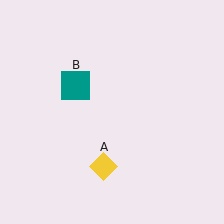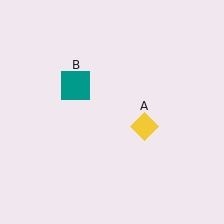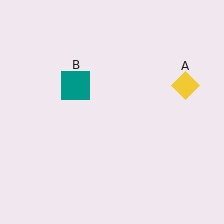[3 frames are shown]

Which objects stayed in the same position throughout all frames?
Teal square (object B) remained stationary.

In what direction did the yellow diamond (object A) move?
The yellow diamond (object A) moved up and to the right.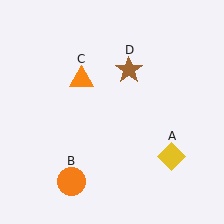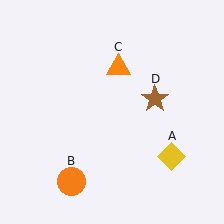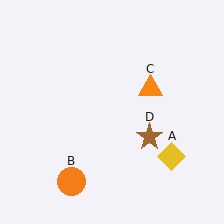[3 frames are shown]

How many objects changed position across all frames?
2 objects changed position: orange triangle (object C), brown star (object D).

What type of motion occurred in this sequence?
The orange triangle (object C), brown star (object D) rotated clockwise around the center of the scene.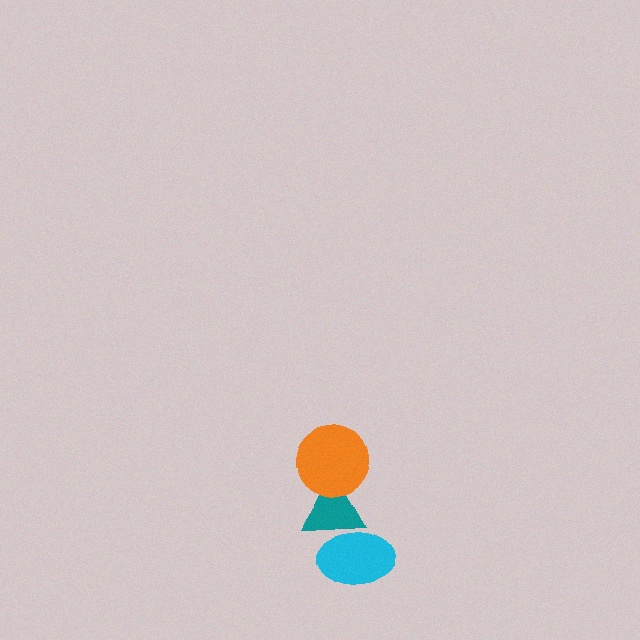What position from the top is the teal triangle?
The teal triangle is 2nd from the top.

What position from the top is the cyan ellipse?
The cyan ellipse is 3rd from the top.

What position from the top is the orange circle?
The orange circle is 1st from the top.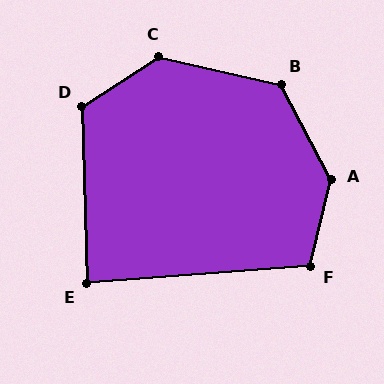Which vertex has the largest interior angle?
A, at approximately 139 degrees.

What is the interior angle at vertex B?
Approximately 131 degrees (obtuse).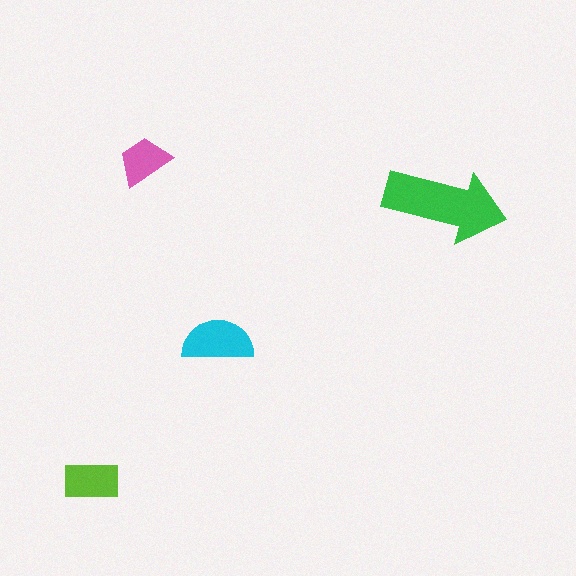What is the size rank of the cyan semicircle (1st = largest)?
2nd.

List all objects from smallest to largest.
The pink trapezoid, the lime rectangle, the cyan semicircle, the green arrow.